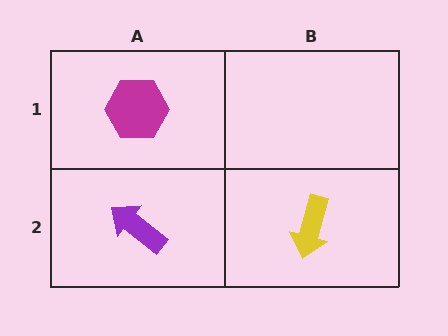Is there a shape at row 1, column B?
No, that cell is empty.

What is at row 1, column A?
A magenta hexagon.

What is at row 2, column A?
A purple arrow.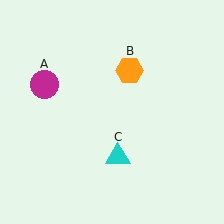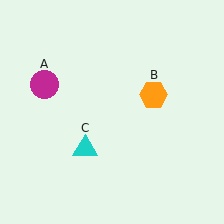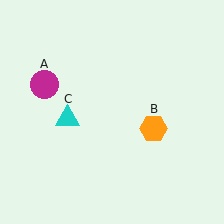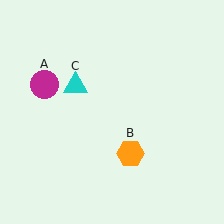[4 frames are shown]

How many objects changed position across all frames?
2 objects changed position: orange hexagon (object B), cyan triangle (object C).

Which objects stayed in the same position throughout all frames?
Magenta circle (object A) remained stationary.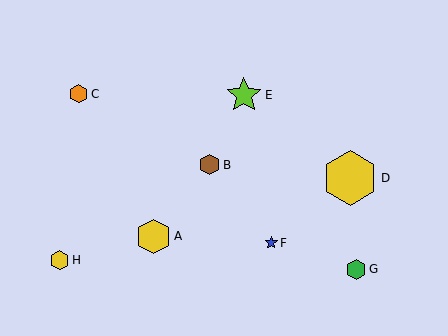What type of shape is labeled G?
Shape G is a green hexagon.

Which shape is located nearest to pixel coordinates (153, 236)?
The yellow hexagon (labeled A) at (153, 236) is nearest to that location.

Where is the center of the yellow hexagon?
The center of the yellow hexagon is at (153, 236).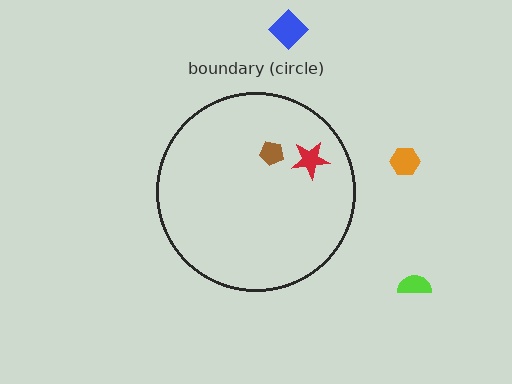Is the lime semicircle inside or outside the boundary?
Outside.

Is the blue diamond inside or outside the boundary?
Outside.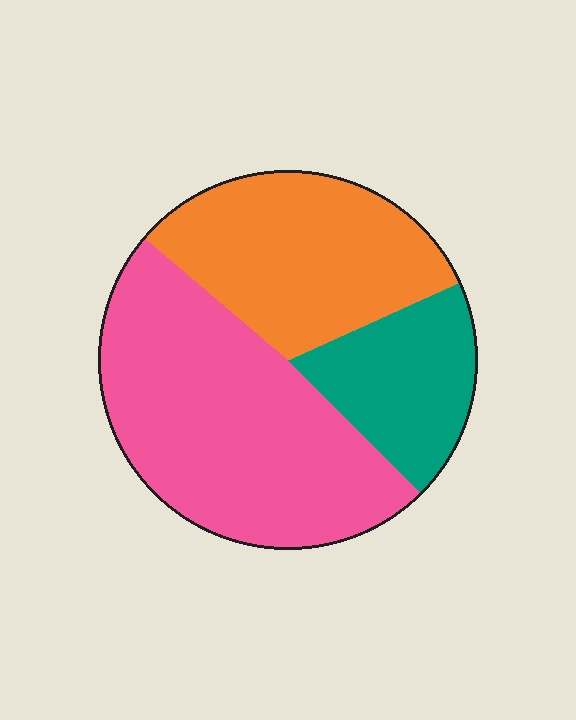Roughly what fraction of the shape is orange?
Orange covers about 30% of the shape.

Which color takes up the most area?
Pink, at roughly 50%.